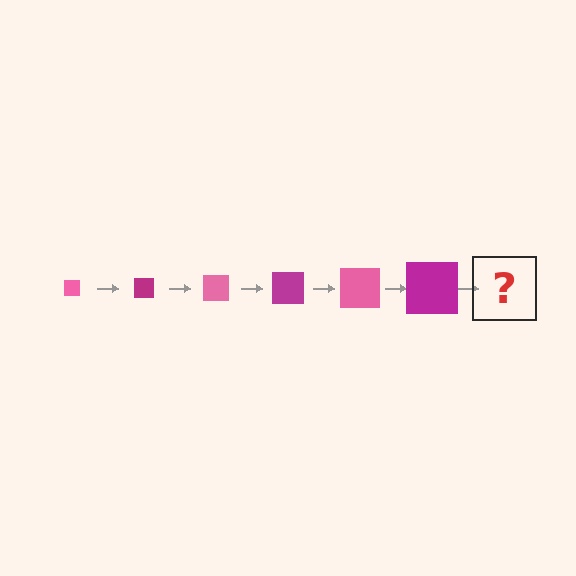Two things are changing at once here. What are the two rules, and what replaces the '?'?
The two rules are that the square grows larger each step and the color cycles through pink and magenta. The '?' should be a pink square, larger than the previous one.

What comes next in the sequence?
The next element should be a pink square, larger than the previous one.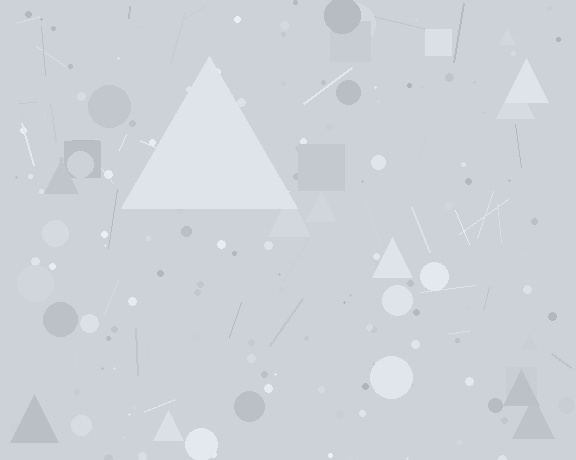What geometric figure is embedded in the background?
A triangle is embedded in the background.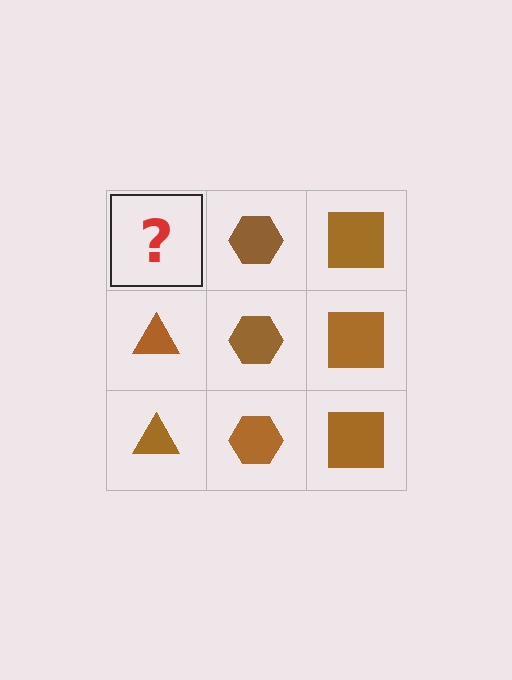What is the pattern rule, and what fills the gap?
The rule is that each column has a consistent shape. The gap should be filled with a brown triangle.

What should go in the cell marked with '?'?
The missing cell should contain a brown triangle.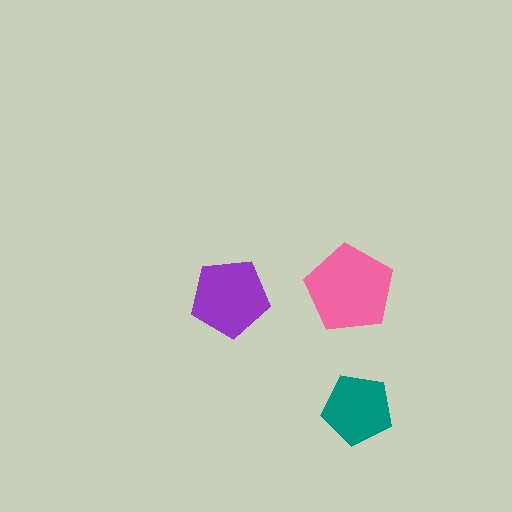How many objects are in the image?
There are 3 objects in the image.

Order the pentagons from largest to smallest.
the pink one, the purple one, the teal one.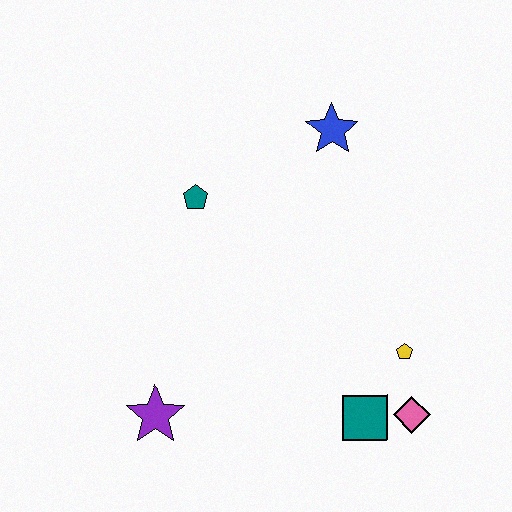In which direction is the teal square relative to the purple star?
The teal square is to the right of the purple star.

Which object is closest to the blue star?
The teal pentagon is closest to the blue star.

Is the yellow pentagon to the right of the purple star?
Yes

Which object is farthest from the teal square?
The blue star is farthest from the teal square.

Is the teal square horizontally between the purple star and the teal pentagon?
No